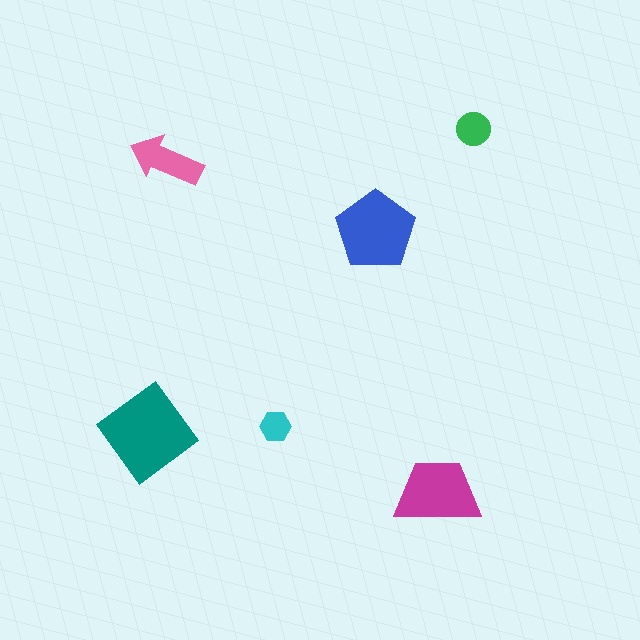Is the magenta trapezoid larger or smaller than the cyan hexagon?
Larger.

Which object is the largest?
The teal diamond.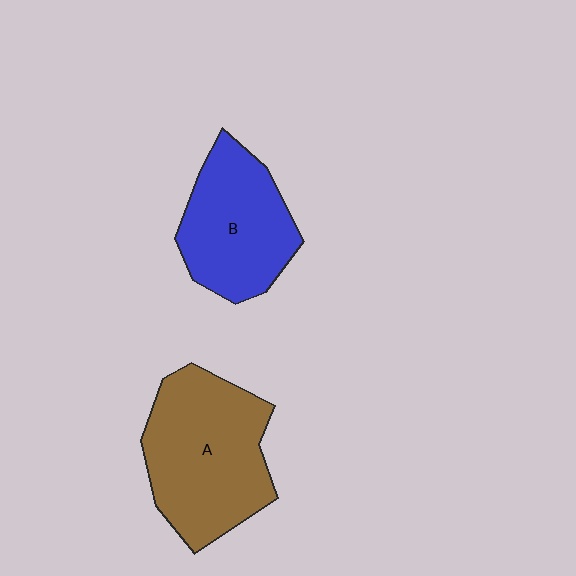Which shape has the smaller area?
Shape B (blue).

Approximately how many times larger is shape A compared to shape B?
Approximately 1.3 times.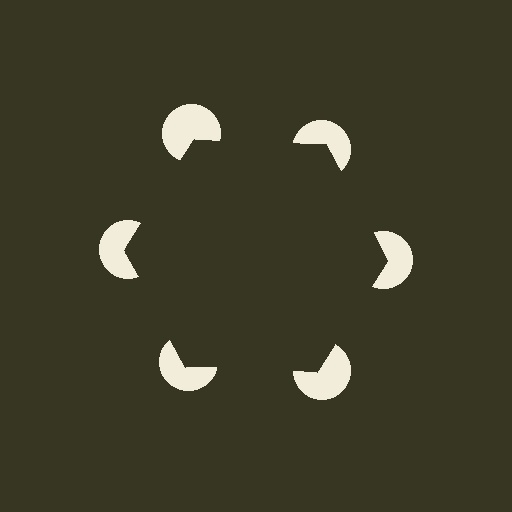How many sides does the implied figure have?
6 sides.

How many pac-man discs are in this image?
There are 6 — one at each vertex of the illusory hexagon.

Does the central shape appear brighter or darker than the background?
It typically appears slightly darker than the background, even though no actual brightness change is drawn.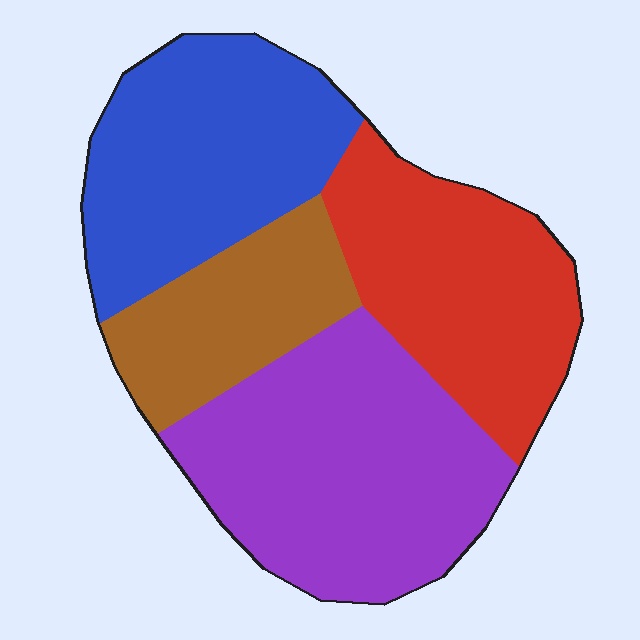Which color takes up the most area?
Purple, at roughly 35%.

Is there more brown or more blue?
Blue.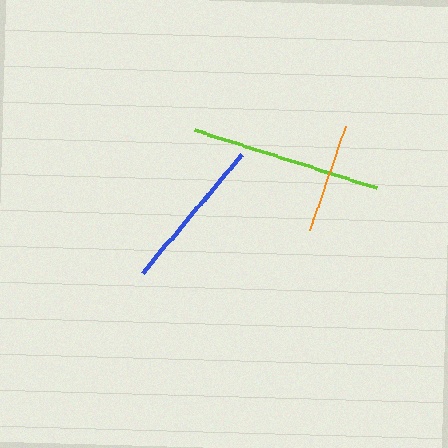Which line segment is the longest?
The lime line is the longest at approximately 192 pixels.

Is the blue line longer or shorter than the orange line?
The blue line is longer than the orange line.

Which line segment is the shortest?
The orange line is the shortest at approximately 110 pixels.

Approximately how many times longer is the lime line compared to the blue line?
The lime line is approximately 1.2 times the length of the blue line.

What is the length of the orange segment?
The orange segment is approximately 110 pixels long.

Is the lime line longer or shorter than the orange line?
The lime line is longer than the orange line.